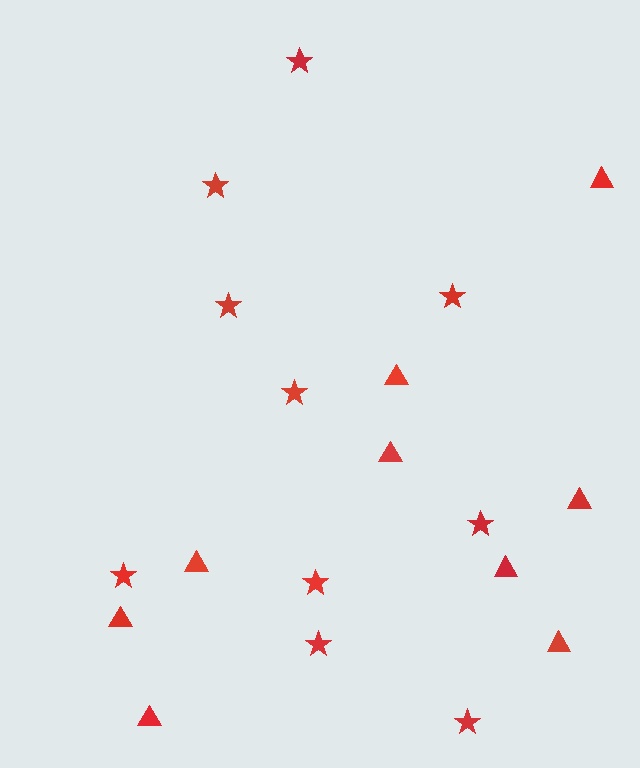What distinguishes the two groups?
There are 2 groups: one group of stars (10) and one group of triangles (9).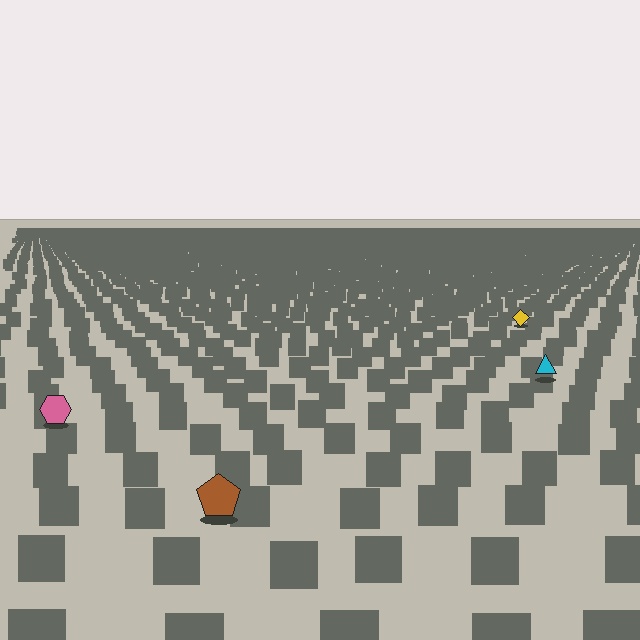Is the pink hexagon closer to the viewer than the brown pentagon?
No. The brown pentagon is closer — you can tell from the texture gradient: the ground texture is coarser near it.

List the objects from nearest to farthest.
From nearest to farthest: the brown pentagon, the pink hexagon, the cyan triangle, the yellow diamond.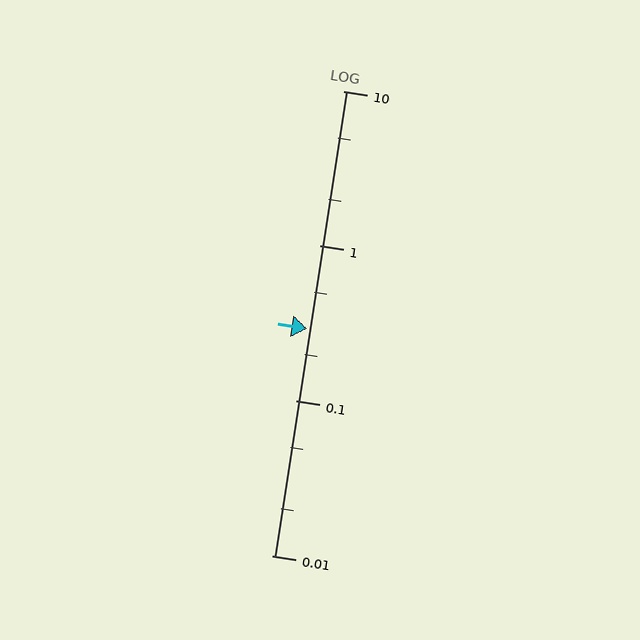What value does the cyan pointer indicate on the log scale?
The pointer indicates approximately 0.29.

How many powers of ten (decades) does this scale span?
The scale spans 3 decades, from 0.01 to 10.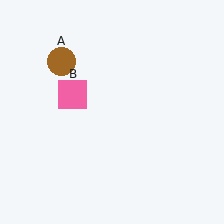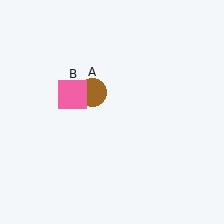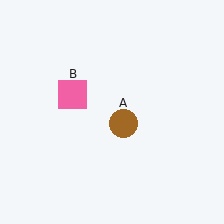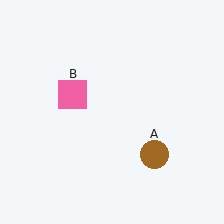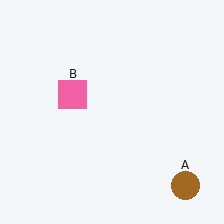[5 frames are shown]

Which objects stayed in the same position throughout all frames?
Pink square (object B) remained stationary.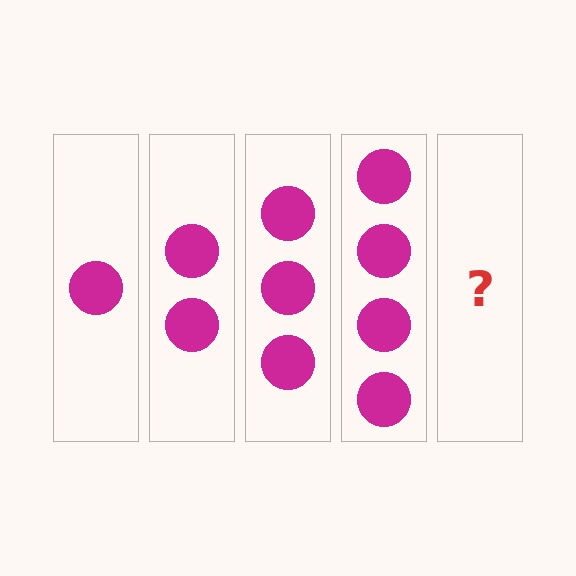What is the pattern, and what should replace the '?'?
The pattern is that each step adds one more circle. The '?' should be 5 circles.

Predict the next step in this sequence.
The next step is 5 circles.